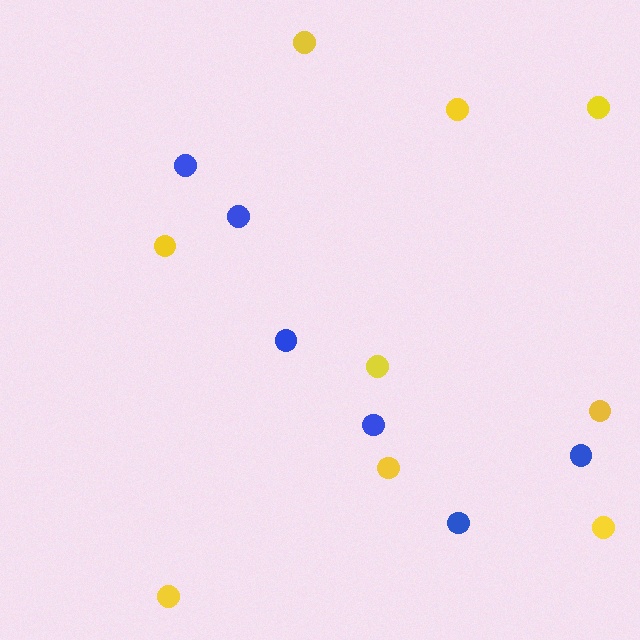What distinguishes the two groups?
There are 2 groups: one group of blue circles (6) and one group of yellow circles (9).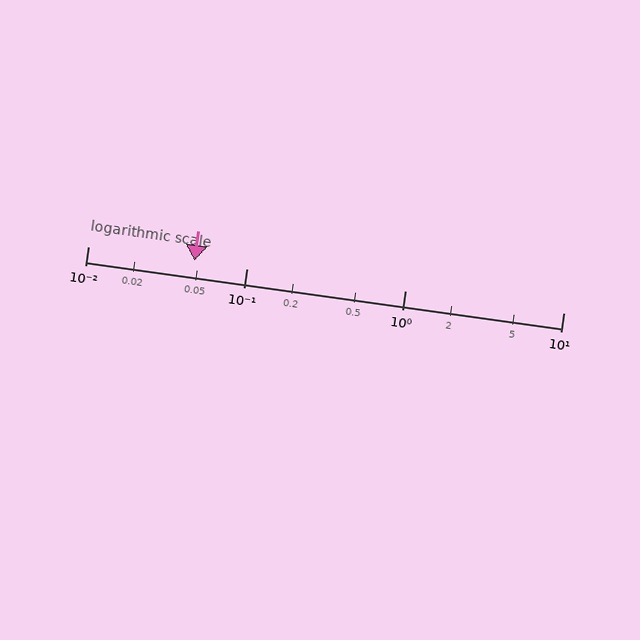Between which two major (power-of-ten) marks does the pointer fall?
The pointer is between 0.01 and 0.1.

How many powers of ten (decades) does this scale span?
The scale spans 3 decades, from 0.01 to 10.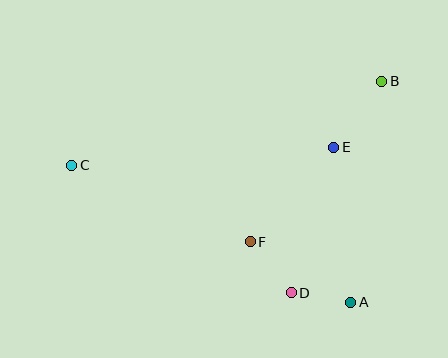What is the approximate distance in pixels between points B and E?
The distance between B and E is approximately 82 pixels.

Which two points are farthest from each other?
Points B and C are farthest from each other.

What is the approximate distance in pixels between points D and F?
The distance between D and F is approximately 66 pixels.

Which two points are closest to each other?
Points A and D are closest to each other.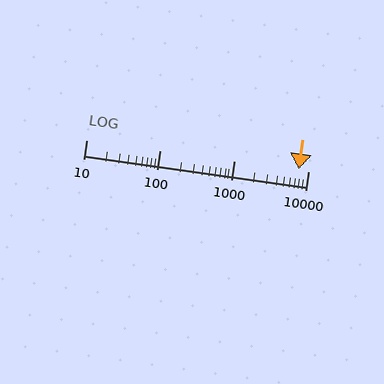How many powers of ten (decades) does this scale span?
The scale spans 3 decades, from 10 to 10000.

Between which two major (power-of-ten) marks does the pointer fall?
The pointer is between 1000 and 10000.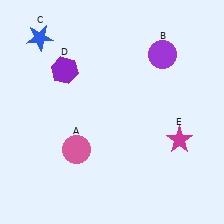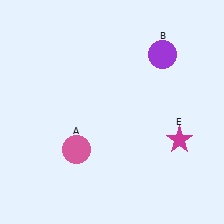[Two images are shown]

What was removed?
The purple hexagon (D), the blue star (C) were removed in Image 2.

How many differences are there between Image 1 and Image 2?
There are 2 differences between the two images.